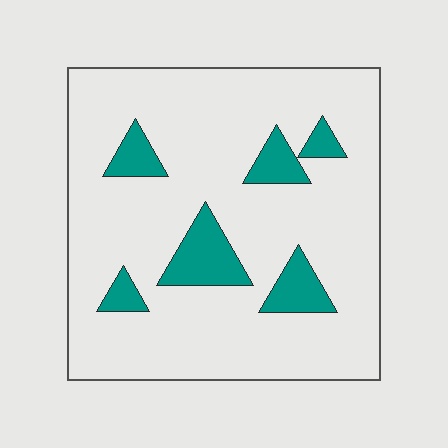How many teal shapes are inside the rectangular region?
6.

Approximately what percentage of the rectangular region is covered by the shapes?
Approximately 15%.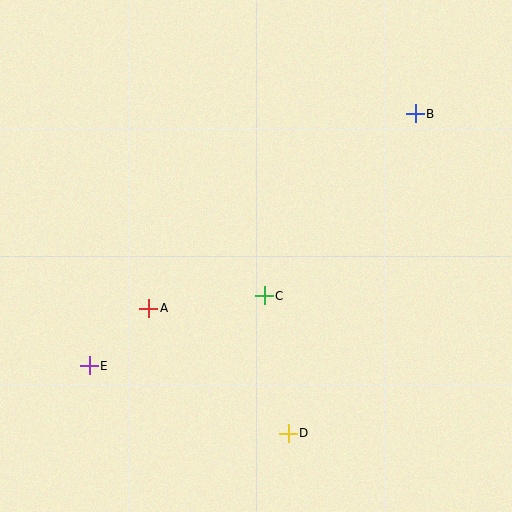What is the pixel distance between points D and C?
The distance between D and C is 139 pixels.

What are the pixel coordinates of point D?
Point D is at (288, 433).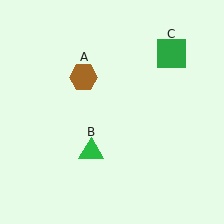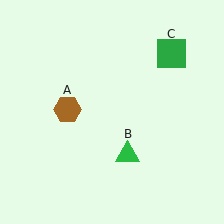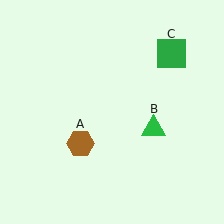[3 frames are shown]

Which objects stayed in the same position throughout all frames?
Green square (object C) remained stationary.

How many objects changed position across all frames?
2 objects changed position: brown hexagon (object A), green triangle (object B).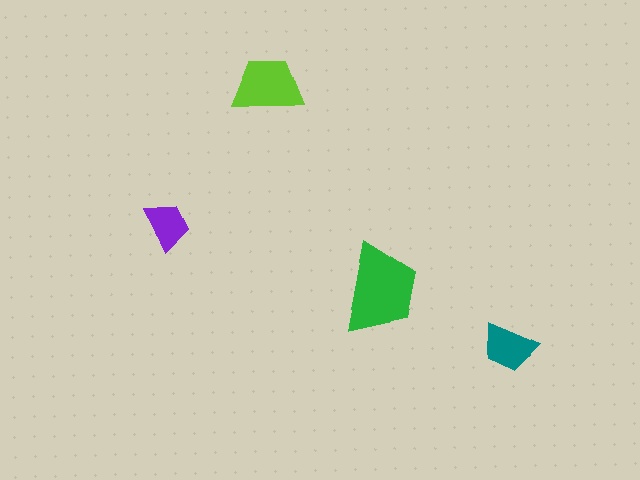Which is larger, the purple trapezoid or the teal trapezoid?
The teal one.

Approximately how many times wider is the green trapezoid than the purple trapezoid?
About 2 times wider.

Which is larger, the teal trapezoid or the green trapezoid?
The green one.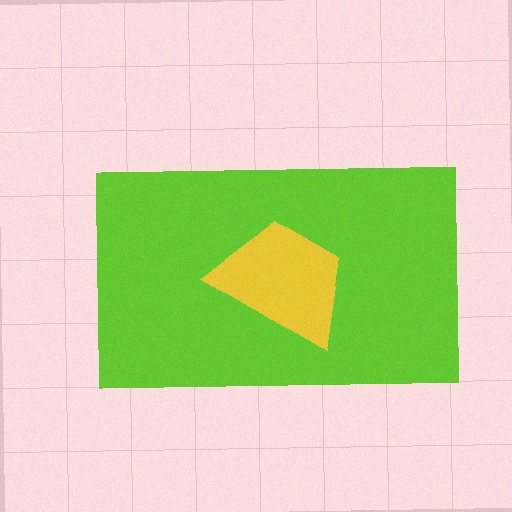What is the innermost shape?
The yellow trapezoid.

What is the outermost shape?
The lime rectangle.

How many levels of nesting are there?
2.